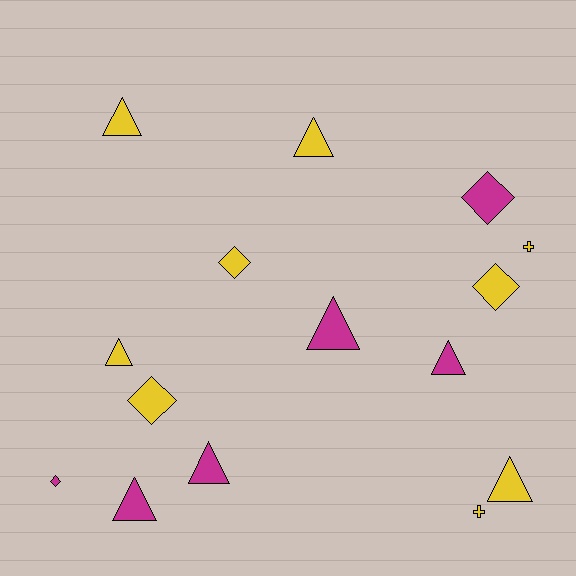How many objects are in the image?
There are 15 objects.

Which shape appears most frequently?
Triangle, with 8 objects.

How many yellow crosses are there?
There are 2 yellow crosses.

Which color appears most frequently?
Yellow, with 9 objects.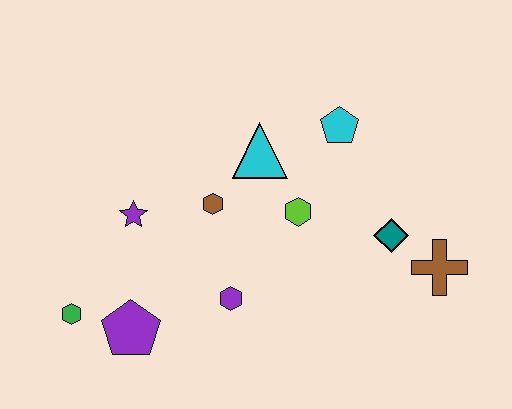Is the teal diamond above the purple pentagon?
Yes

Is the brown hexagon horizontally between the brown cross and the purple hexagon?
No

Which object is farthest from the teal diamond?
The green hexagon is farthest from the teal diamond.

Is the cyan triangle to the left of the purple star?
No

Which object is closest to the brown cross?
The teal diamond is closest to the brown cross.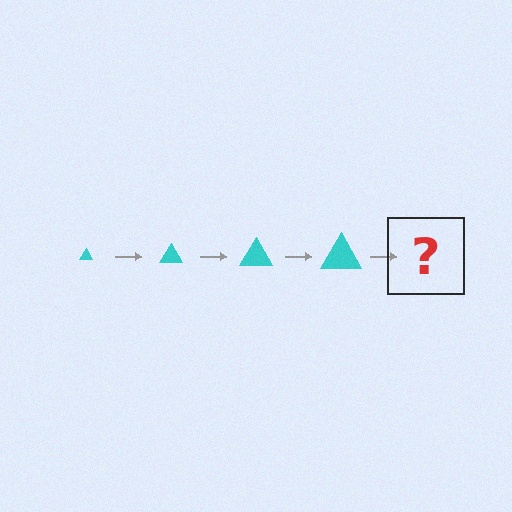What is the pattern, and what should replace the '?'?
The pattern is that the triangle gets progressively larger each step. The '?' should be a cyan triangle, larger than the previous one.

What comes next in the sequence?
The next element should be a cyan triangle, larger than the previous one.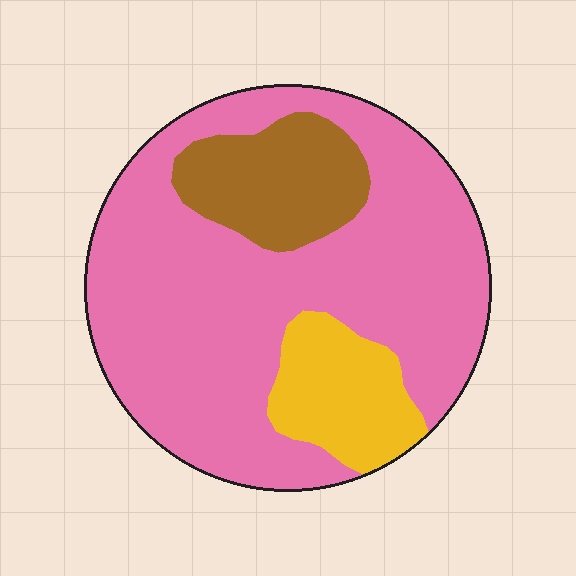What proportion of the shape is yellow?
Yellow takes up less than a quarter of the shape.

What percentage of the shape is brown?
Brown takes up about one sixth (1/6) of the shape.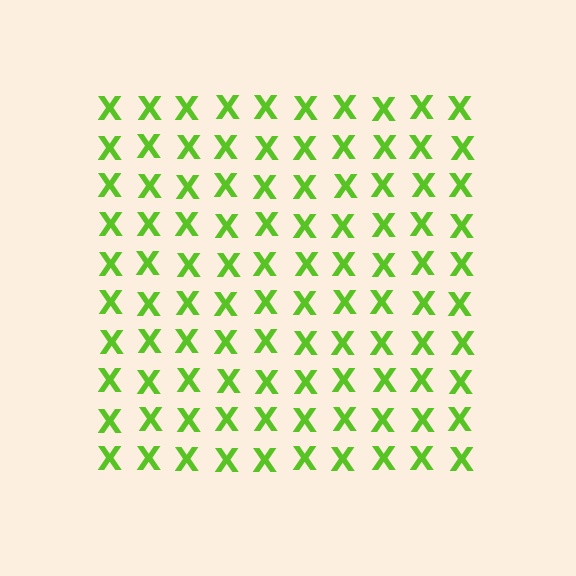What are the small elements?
The small elements are letter X's.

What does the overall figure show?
The overall figure shows a square.